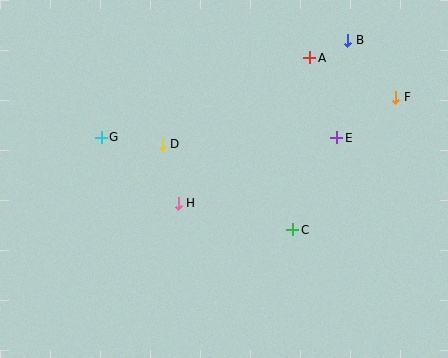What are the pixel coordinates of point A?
Point A is at (310, 58).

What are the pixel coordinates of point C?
Point C is at (293, 230).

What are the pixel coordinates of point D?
Point D is at (162, 144).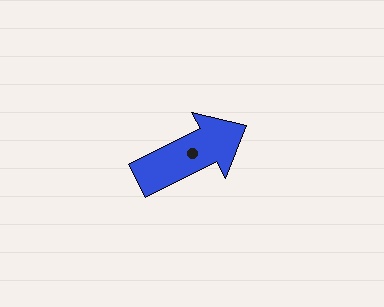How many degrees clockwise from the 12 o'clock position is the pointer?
Approximately 63 degrees.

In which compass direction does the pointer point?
Northeast.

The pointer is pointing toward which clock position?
Roughly 2 o'clock.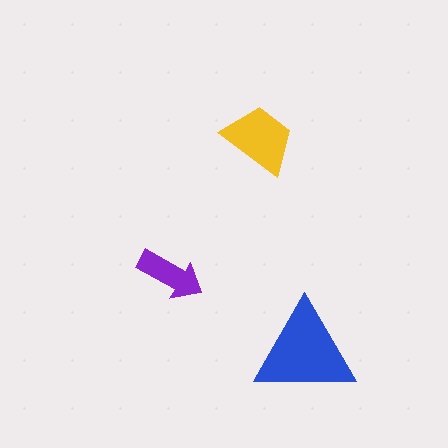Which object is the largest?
The blue triangle.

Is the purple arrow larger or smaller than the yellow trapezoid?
Smaller.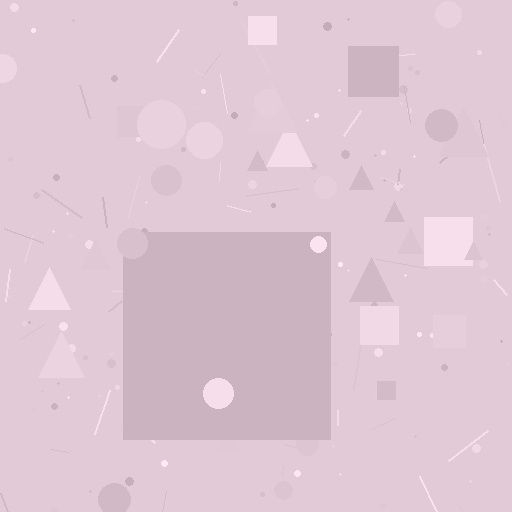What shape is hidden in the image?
A square is hidden in the image.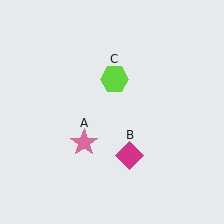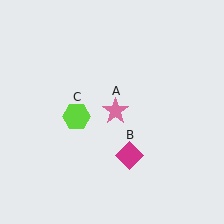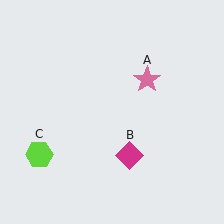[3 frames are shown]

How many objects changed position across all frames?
2 objects changed position: pink star (object A), lime hexagon (object C).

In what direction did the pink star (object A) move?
The pink star (object A) moved up and to the right.